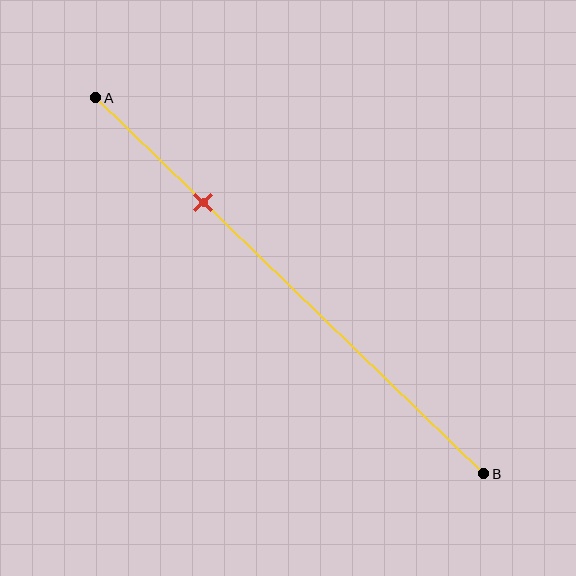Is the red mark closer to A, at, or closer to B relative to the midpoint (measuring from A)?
The red mark is closer to point A than the midpoint of segment AB.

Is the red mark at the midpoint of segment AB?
No, the mark is at about 30% from A, not at the 50% midpoint.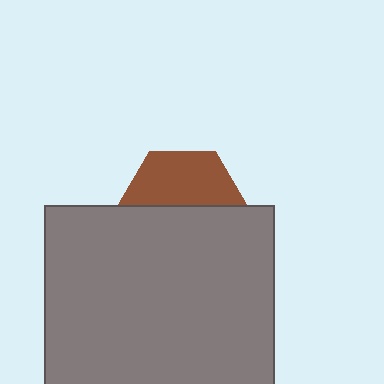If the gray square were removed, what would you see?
You would see the complete brown hexagon.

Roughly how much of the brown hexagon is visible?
About half of it is visible (roughly 45%).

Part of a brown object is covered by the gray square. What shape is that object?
It is a hexagon.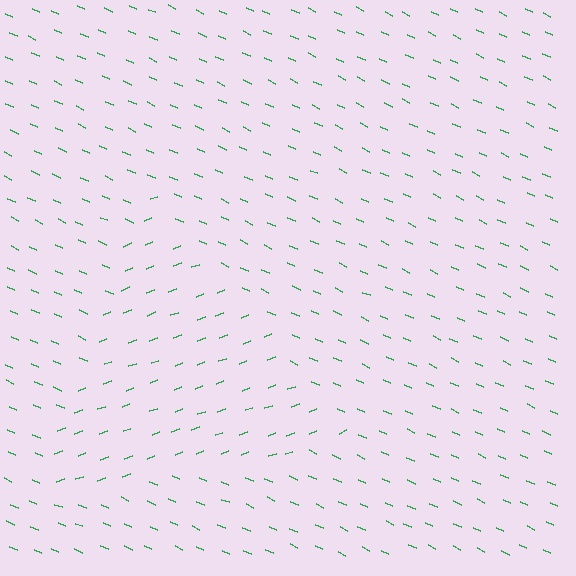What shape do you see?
I see a triangle.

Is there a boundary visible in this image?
Yes, there is a texture boundary formed by a change in line orientation.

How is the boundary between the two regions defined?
The boundary is defined purely by a change in line orientation (approximately 45 degrees difference). All lines are the same color and thickness.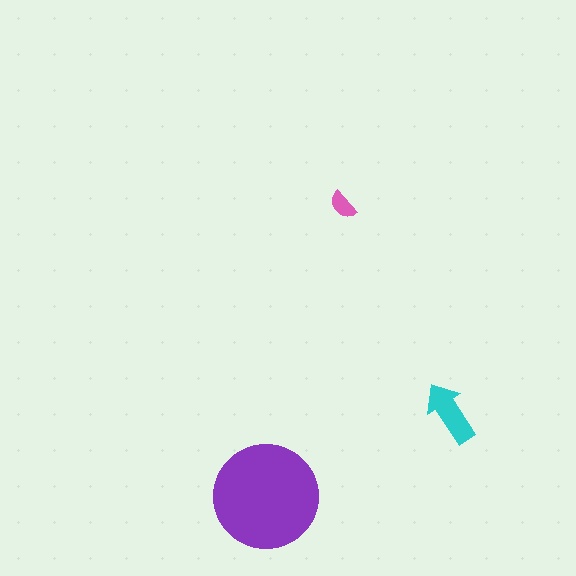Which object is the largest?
The purple circle.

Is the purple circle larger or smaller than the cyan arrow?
Larger.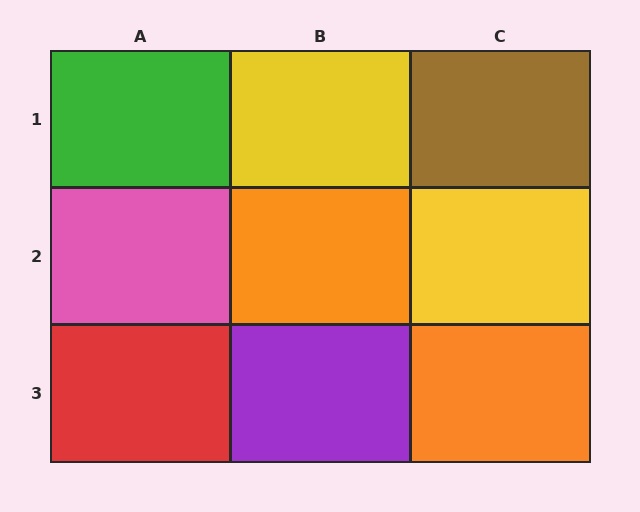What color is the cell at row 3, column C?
Orange.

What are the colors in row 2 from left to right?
Pink, orange, yellow.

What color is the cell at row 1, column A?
Green.